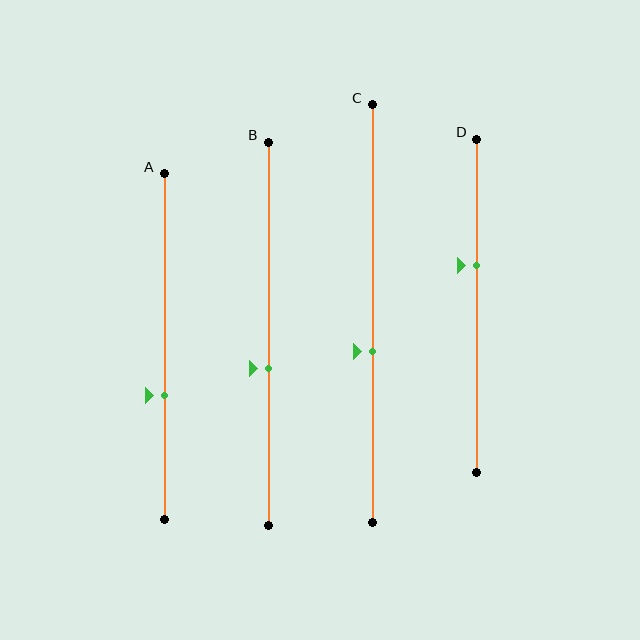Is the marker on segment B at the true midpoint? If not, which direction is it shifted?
No, the marker on segment B is shifted downward by about 9% of the segment length.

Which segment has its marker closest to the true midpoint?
Segment C has its marker closest to the true midpoint.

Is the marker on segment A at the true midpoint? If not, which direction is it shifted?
No, the marker on segment A is shifted downward by about 14% of the segment length.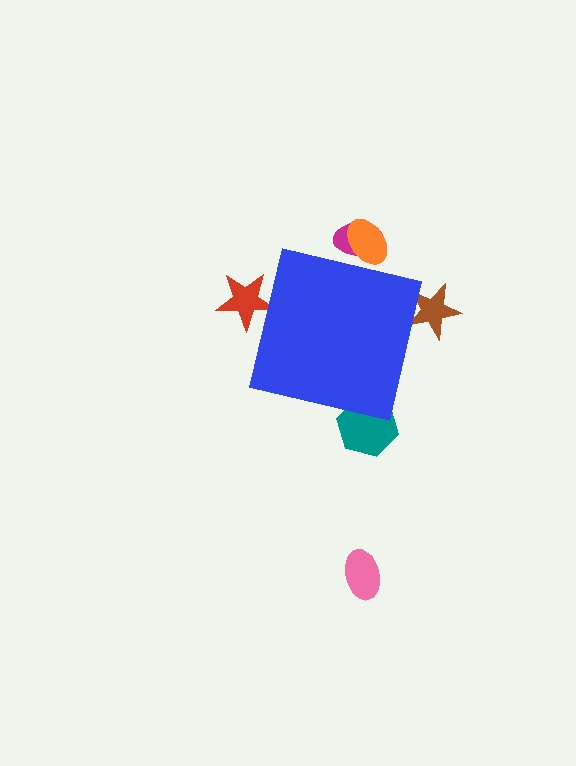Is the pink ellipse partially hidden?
No, the pink ellipse is fully visible.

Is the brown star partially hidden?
Yes, the brown star is partially hidden behind the blue square.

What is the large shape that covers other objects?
A blue square.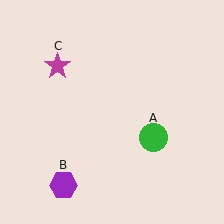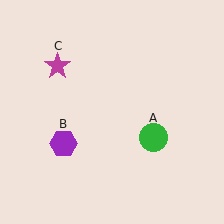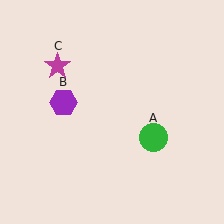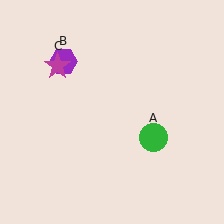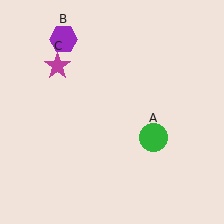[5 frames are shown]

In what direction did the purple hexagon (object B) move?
The purple hexagon (object B) moved up.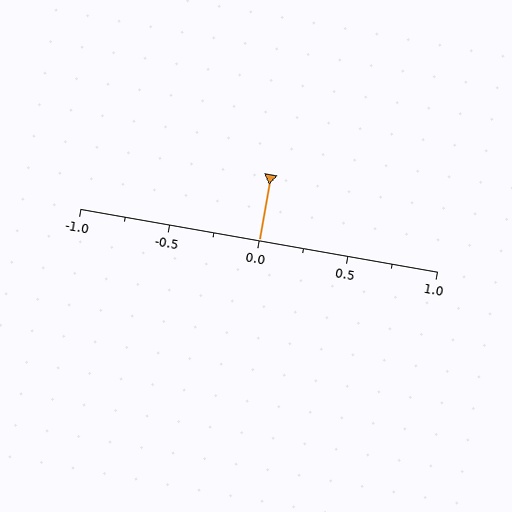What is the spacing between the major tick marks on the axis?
The major ticks are spaced 0.5 apart.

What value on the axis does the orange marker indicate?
The marker indicates approximately 0.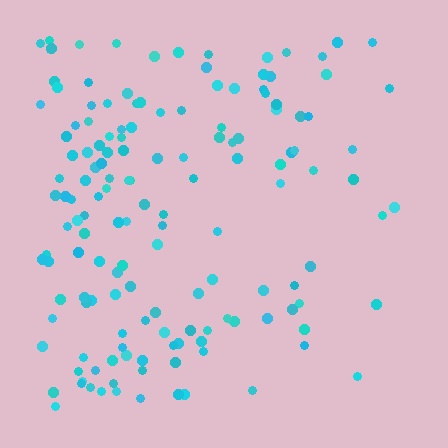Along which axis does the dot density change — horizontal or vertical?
Horizontal.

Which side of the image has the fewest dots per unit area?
The right.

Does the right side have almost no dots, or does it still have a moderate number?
Still a moderate number, just noticeably fewer than the left.